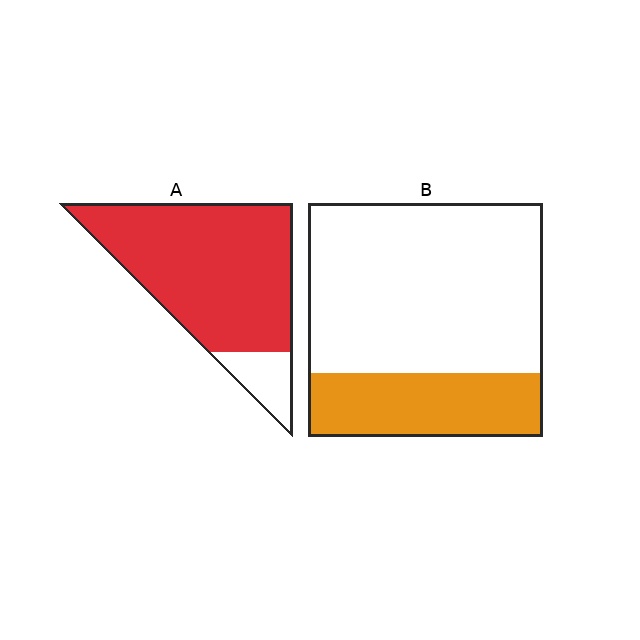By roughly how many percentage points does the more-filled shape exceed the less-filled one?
By roughly 60 percentage points (A over B).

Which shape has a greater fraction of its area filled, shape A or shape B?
Shape A.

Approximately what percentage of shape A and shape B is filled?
A is approximately 85% and B is approximately 25%.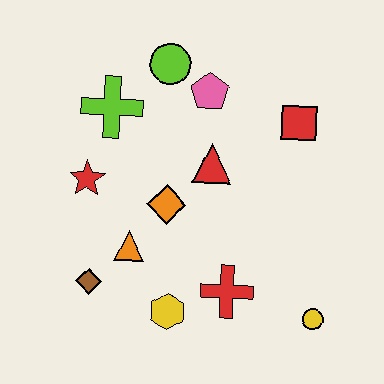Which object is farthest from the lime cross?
The yellow circle is farthest from the lime cross.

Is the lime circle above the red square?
Yes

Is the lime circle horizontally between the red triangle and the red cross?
No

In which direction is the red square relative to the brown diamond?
The red square is to the right of the brown diamond.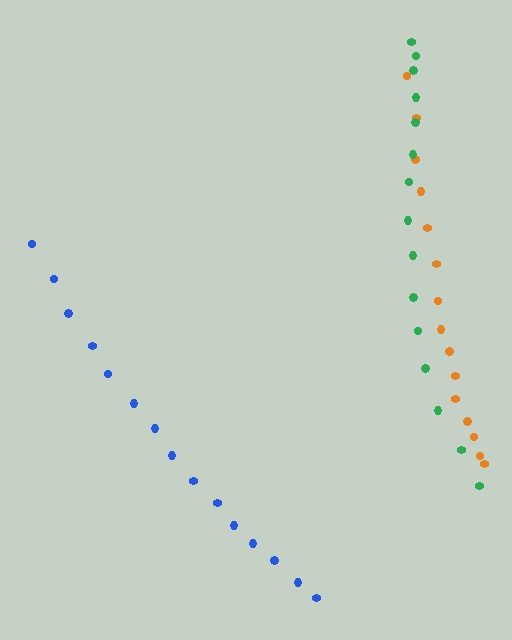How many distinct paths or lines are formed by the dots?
There are 3 distinct paths.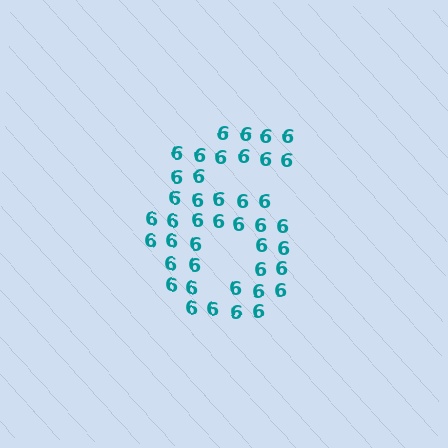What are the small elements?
The small elements are digit 6's.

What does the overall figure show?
The overall figure shows the digit 6.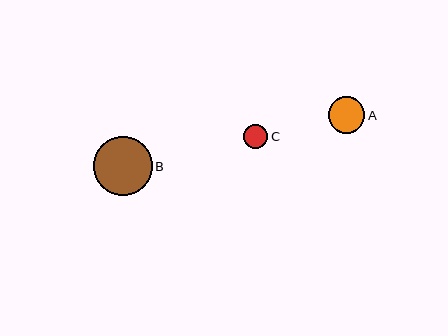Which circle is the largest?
Circle B is the largest with a size of approximately 59 pixels.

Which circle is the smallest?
Circle C is the smallest with a size of approximately 24 pixels.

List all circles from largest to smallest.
From largest to smallest: B, A, C.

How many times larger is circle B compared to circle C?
Circle B is approximately 2.4 times the size of circle C.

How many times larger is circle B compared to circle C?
Circle B is approximately 2.4 times the size of circle C.